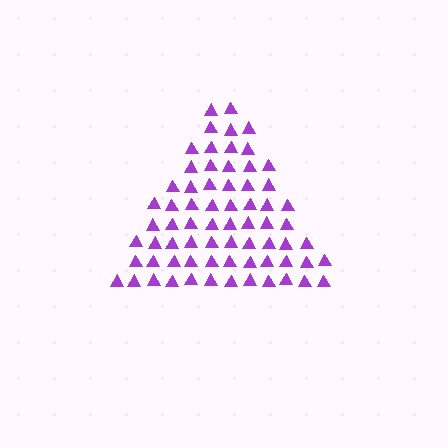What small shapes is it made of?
It is made of small triangles.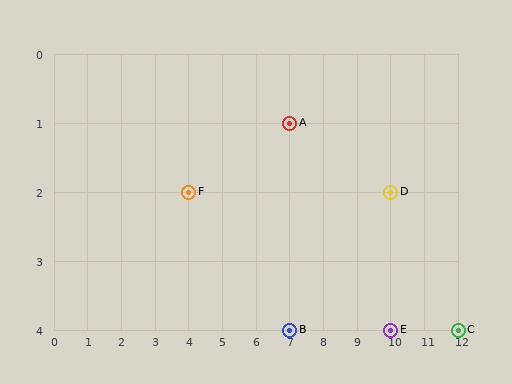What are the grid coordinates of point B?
Point B is at grid coordinates (7, 4).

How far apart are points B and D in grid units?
Points B and D are 3 columns and 2 rows apart (about 3.6 grid units diagonally).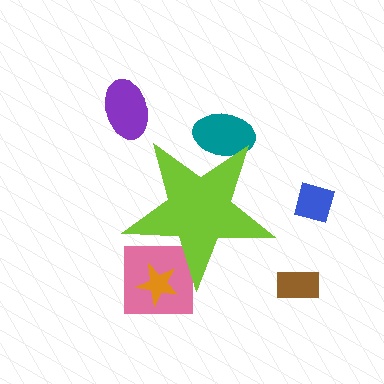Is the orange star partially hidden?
Yes, the orange star is partially hidden behind the lime star.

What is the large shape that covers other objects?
A lime star.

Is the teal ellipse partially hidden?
Yes, the teal ellipse is partially hidden behind the lime star.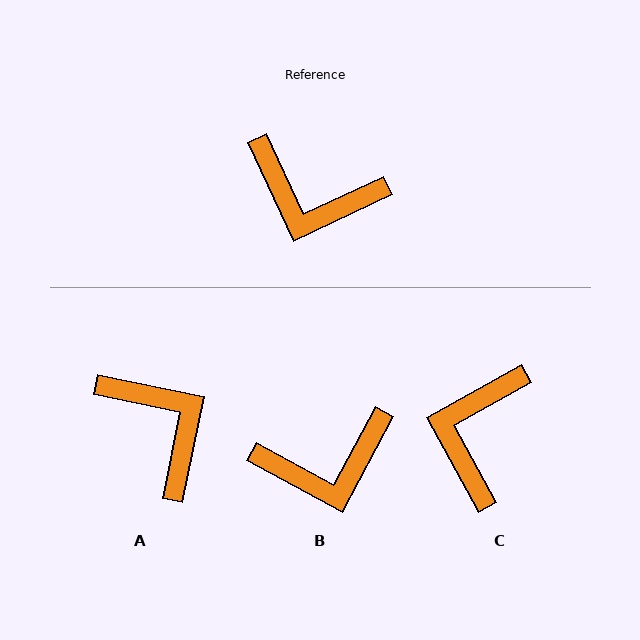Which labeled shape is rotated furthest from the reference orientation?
A, about 143 degrees away.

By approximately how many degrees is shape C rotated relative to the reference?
Approximately 86 degrees clockwise.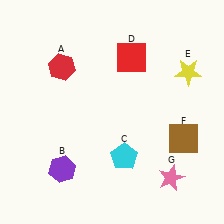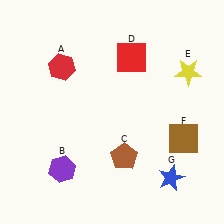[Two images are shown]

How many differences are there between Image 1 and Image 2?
There are 2 differences between the two images.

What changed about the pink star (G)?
In Image 1, G is pink. In Image 2, it changed to blue.